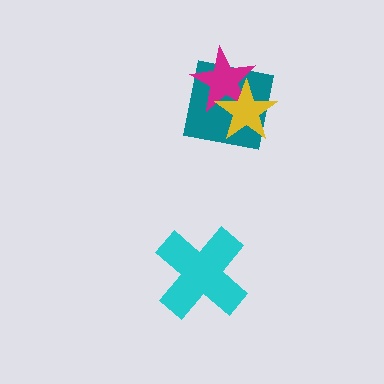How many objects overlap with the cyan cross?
0 objects overlap with the cyan cross.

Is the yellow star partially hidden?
No, no other shape covers it.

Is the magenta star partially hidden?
Yes, it is partially covered by another shape.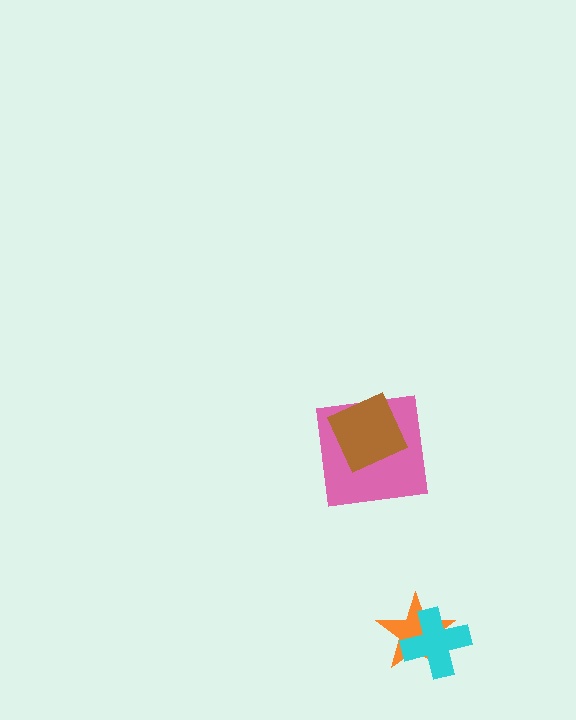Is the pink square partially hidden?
Yes, it is partially covered by another shape.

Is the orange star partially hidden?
Yes, it is partially covered by another shape.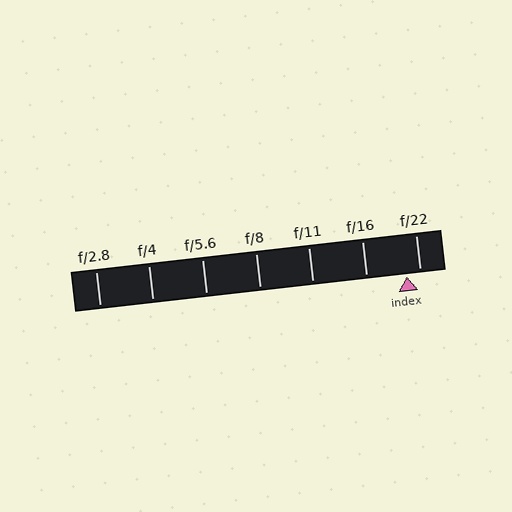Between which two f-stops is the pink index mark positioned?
The index mark is between f/16 and f/22.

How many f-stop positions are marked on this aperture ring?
There are 7 f-stop positions marked.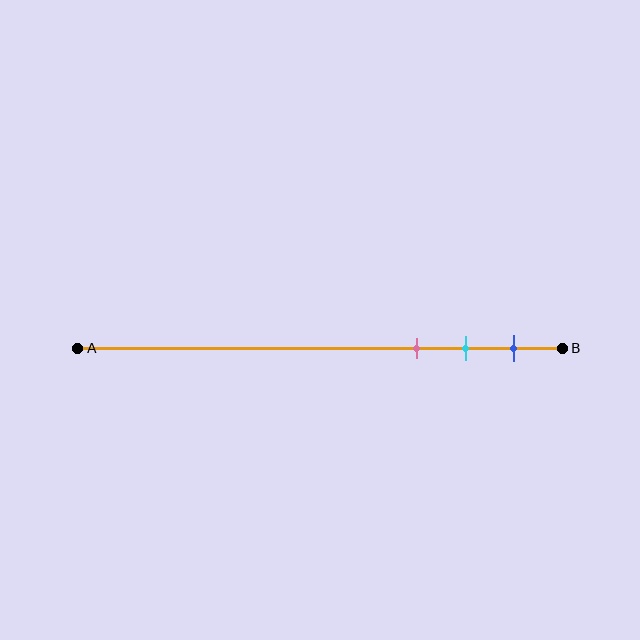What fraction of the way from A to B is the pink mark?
The pink mark is approximately 70% (0.7) of the way from A to B.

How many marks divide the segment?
There are 3 marks dividing the segment.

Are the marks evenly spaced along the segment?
Yes, the marks are approximately evenly spaced.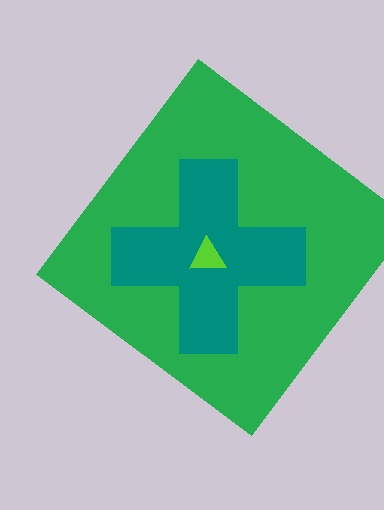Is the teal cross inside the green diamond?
Yes.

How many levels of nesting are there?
3.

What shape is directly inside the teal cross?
The lime triangle.